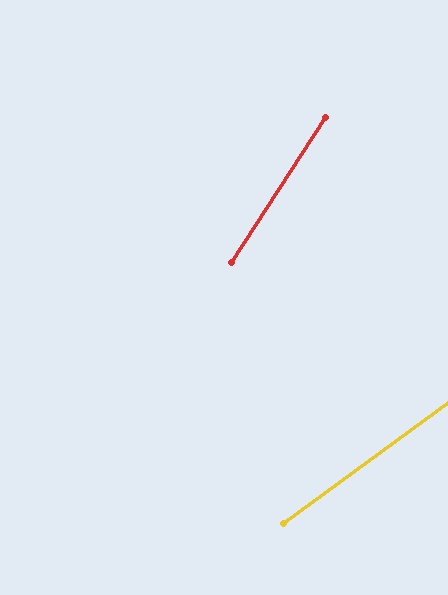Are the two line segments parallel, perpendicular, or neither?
Neither parallel nor perpendicular — they differ by about 21°.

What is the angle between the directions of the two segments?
Approximately 21 degrees.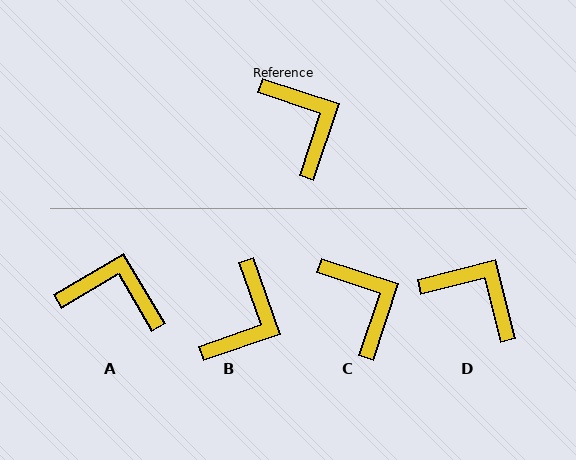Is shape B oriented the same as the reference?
No, it is off by about 52 degrees.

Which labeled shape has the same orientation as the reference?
C.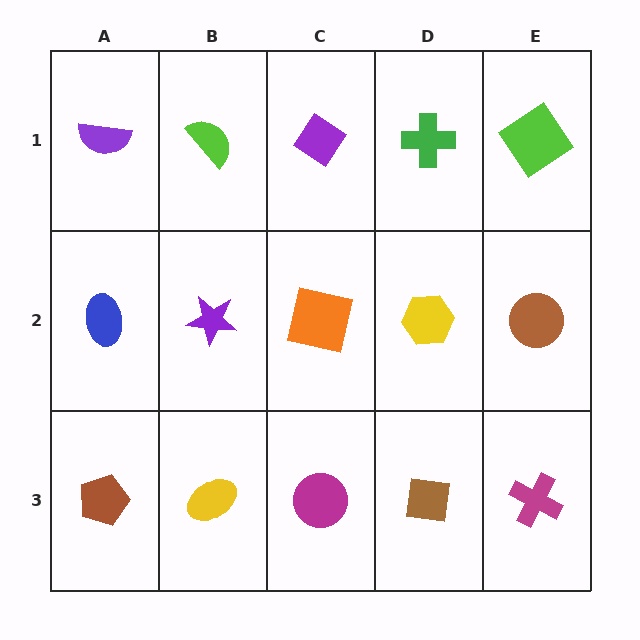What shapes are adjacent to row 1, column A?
A blue ellipse (row 2, column A), a lime semicircle (row 1, column B).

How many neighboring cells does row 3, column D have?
3.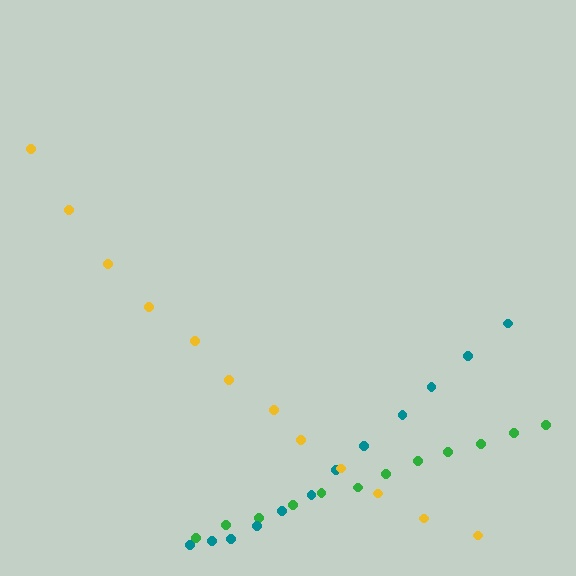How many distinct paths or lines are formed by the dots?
There are 3 distinct paths.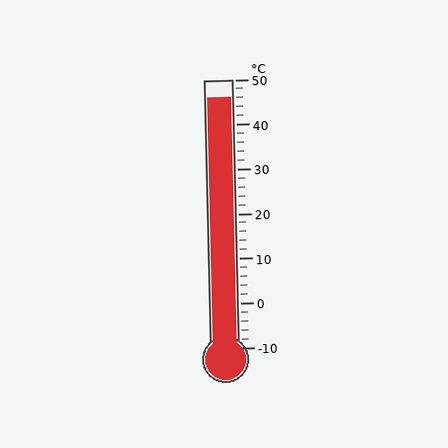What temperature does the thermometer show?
The thermometer shows approximately 46°C.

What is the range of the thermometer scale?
The thermometer scale ranges from -10°C to 50°C.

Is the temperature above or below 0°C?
The temperature is above 0°C.